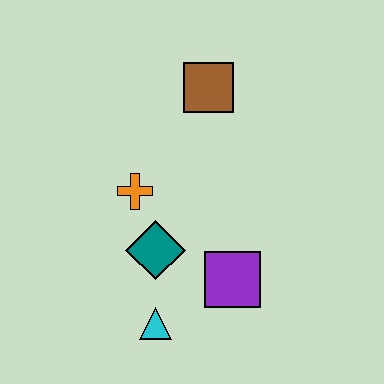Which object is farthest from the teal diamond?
The brown square is farthest from the teal diamond.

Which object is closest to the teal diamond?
The orange cross is closest to the teal diamond.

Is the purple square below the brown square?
Yes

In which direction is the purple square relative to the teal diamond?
The purple square is to the right of the teal diamond.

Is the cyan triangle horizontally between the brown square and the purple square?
No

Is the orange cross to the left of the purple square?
Yes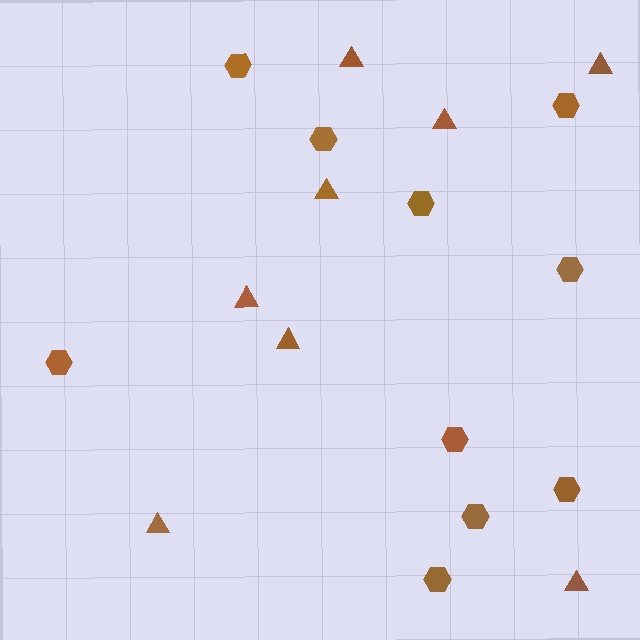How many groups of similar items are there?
There are 2 groups: one group of hexagons (10) and one group of triangles (8).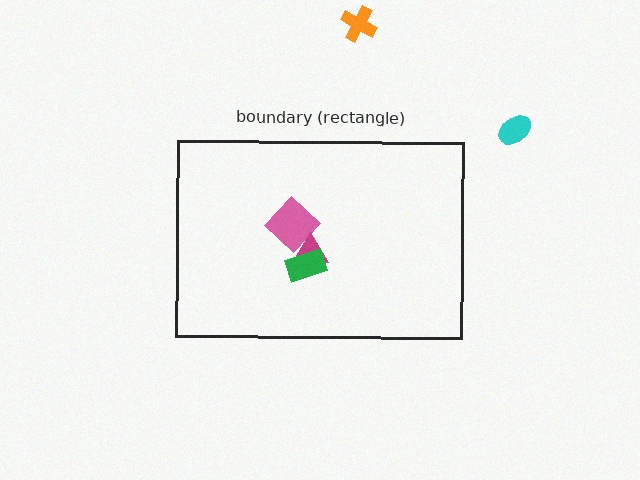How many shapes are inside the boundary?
3 inside, 2 outside.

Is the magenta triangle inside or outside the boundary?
Inside.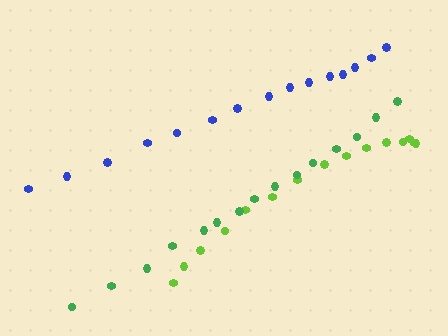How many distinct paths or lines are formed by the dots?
There are 3 distinct paths.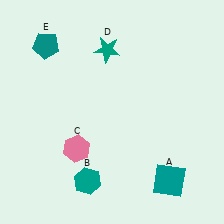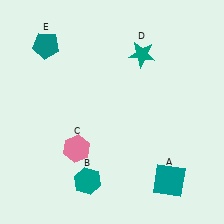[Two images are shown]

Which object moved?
The teal star (D) moved right.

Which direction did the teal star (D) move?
The teal star (D) moved right.